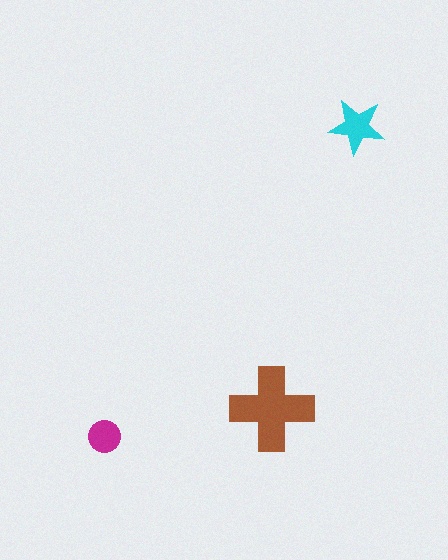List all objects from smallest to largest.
The magenta circle, the cyan star, the brown cross.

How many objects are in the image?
There are 3 objects in the image.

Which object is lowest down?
The magenta circle is bottommost.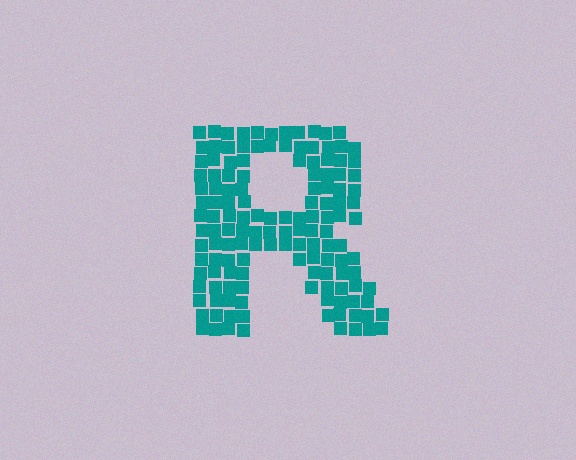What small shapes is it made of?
It is made of small squares.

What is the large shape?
The large shape is the letter R.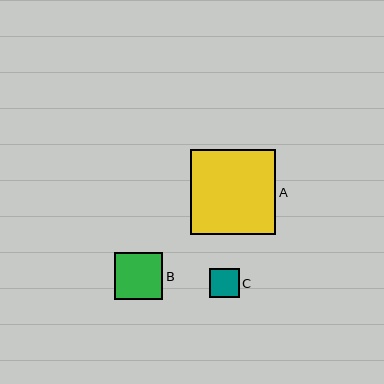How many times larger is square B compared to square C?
Square B is approximately 1.6 times the size of square C.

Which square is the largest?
Square A is the largest with a size of approximately 85 pixels.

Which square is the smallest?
Square C is the smallest with a size of approximately 29 pixels.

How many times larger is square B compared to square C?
Square B is approximately 1.6 times the size of square C.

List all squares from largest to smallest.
From largest to smallest: A, B, C.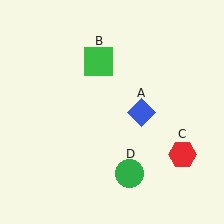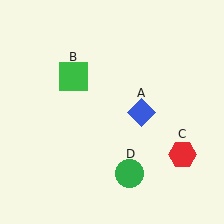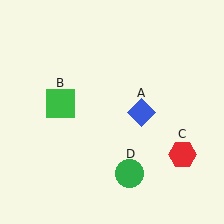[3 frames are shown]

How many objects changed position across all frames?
1 object changed position: green square (object B).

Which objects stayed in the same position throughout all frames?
Blue diamond (object A) and red hexagon (object C) and green circle (object D) remained stationary.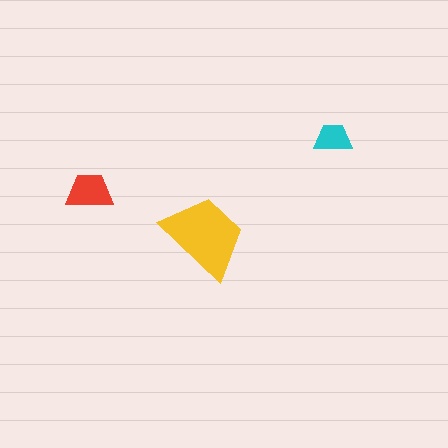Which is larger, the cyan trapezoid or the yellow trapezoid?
The yellow one.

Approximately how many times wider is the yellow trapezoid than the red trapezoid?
About 2 times wider.